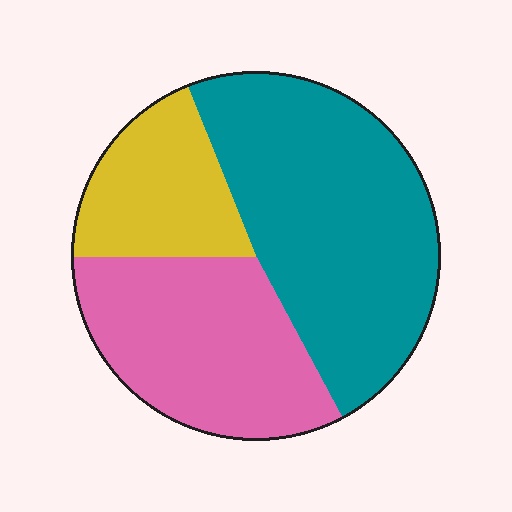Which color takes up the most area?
Teal, at roughly 50%.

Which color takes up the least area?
Yellow, at roughly 20%.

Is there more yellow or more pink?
Pink.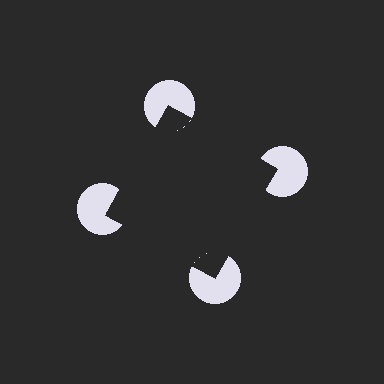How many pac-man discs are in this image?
There are 4 — one at each vertex of the illusory square.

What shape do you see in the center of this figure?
An illusory square — its edges are inferred from the aligned wedge cuts in the pac-man discs, not physically drawn.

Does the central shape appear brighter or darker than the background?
It typically appears slightly darker than the background, even though no actual brightness change is drawn.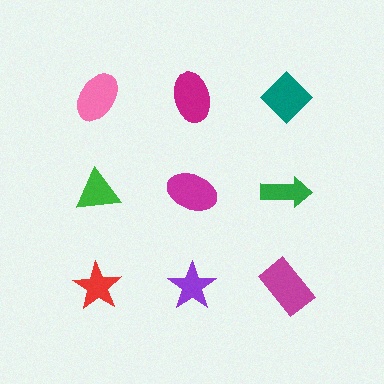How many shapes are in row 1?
3 shapes.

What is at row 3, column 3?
A magenta rectangle.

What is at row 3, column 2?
A purple star.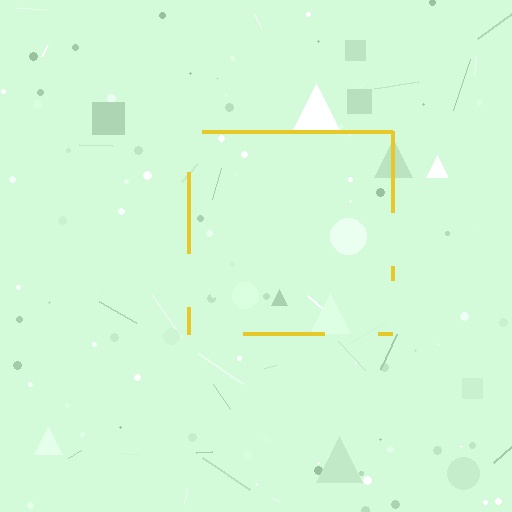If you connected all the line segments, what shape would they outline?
They would outline a square.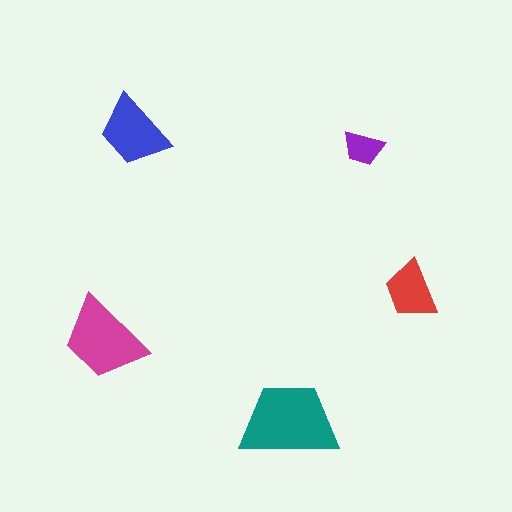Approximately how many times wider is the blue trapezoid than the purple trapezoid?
About 2 times wider.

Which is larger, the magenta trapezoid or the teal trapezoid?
The teal one.